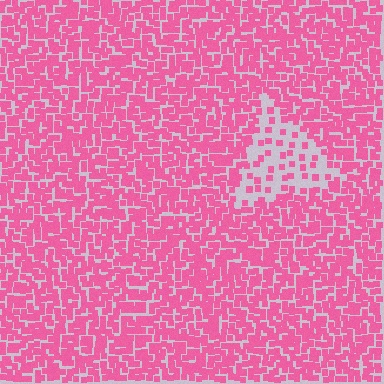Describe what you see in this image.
The image contains small pink elements arranged at two different densities. A triangle-shaped region is visible where the elements are less densely packed than the surrounding area.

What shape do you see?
I see a triangle.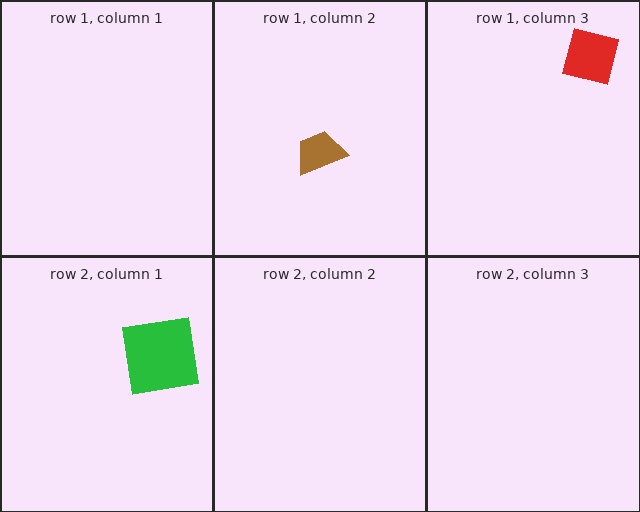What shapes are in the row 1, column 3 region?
The red square.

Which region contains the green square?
The row 2, column 1 region.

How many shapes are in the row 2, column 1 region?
1.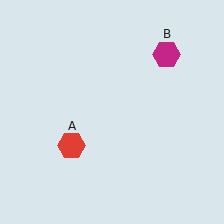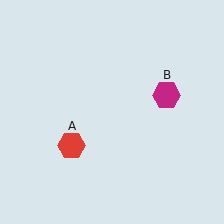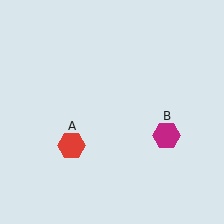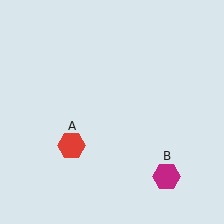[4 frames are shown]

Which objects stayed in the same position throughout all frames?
Red hexagon (object A) remained stationary.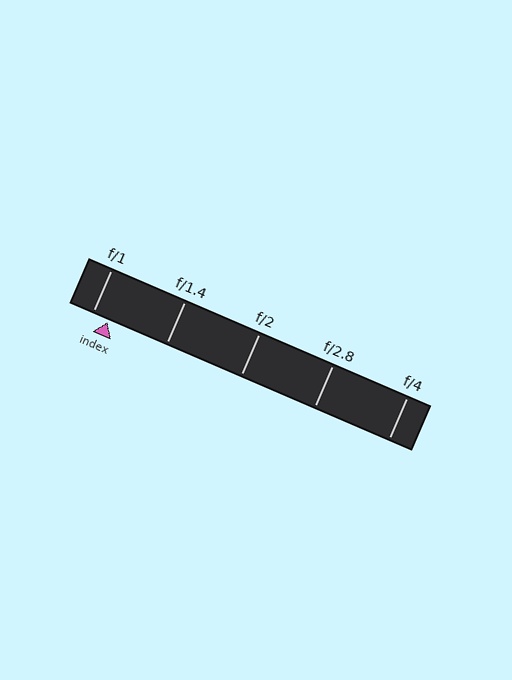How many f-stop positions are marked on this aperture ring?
There are 5 f-stop positions marked.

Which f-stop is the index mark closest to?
The index mark is closest to f/1.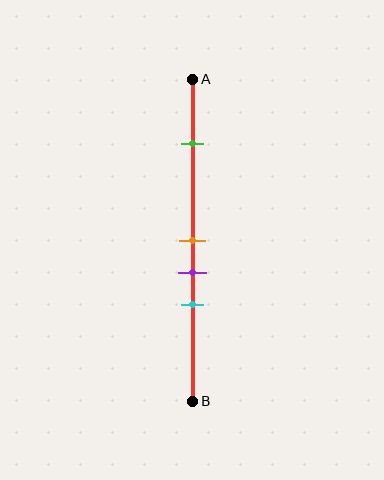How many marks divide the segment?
There are 4 marks dividing the segment.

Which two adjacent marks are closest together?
The orange and purple marks are the closest adjacent pair.